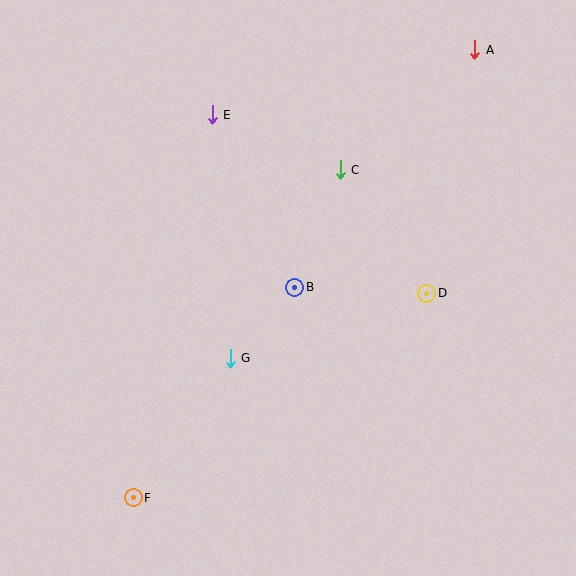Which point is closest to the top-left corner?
Point E is closest to the top-left corner.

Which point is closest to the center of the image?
Point B at (295, 287) is closest to the center.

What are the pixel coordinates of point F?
Point F is at (133, 498).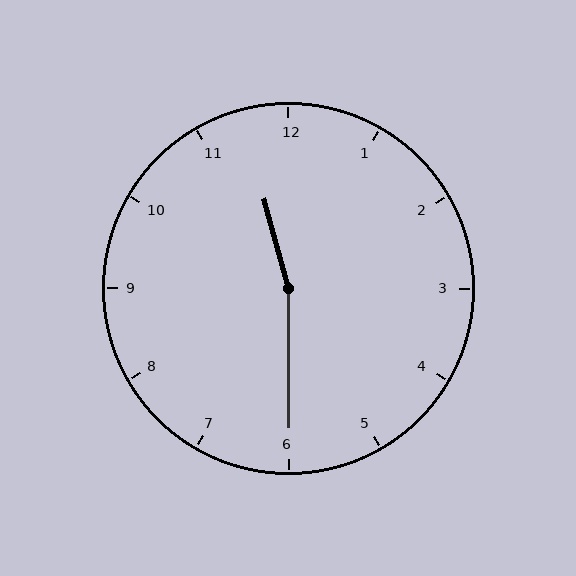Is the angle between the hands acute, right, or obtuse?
It is obtuse.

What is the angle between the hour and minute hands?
Approximately 165 degrees.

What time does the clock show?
11:30.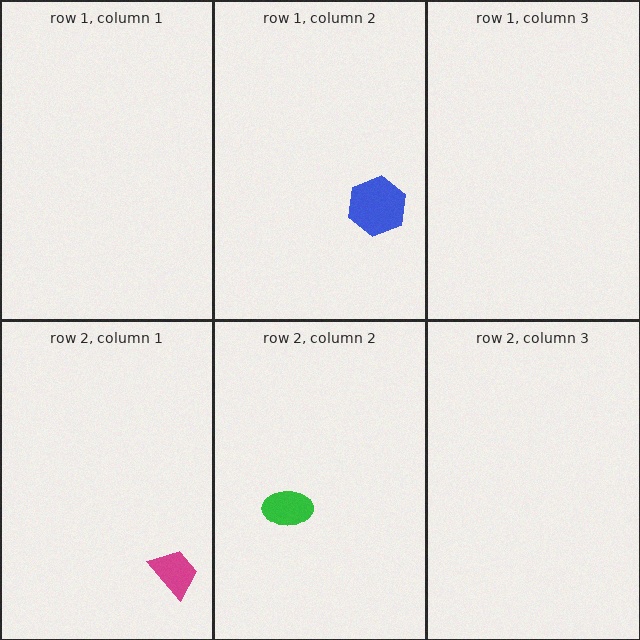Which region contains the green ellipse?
The row 2, column 2 region.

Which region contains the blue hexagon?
The row 1, column 2 region.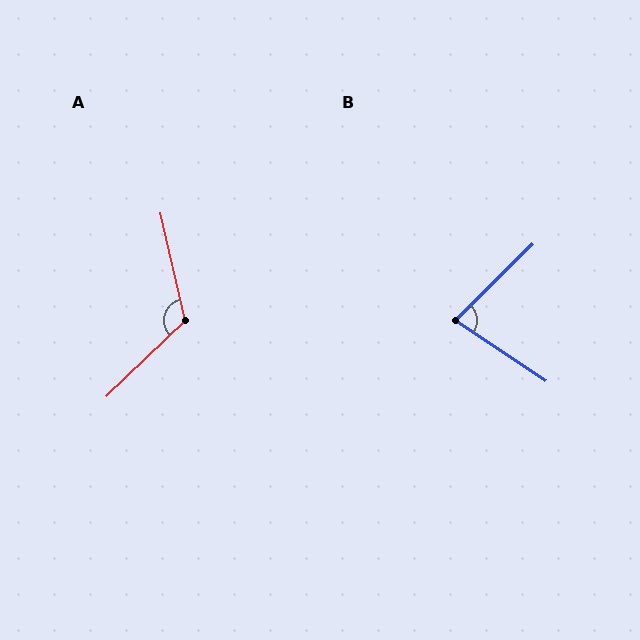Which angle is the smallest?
B, at approximately 79 degrees.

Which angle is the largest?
A, at approximately 121 degrees.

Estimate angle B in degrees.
Approximately 79 degrees.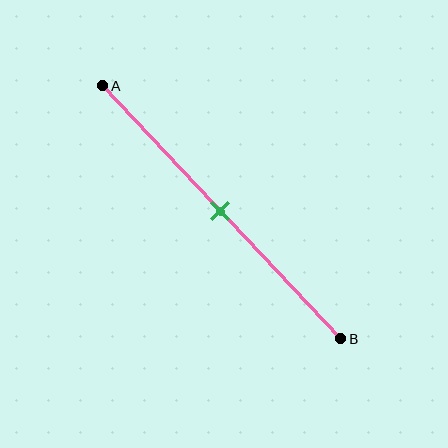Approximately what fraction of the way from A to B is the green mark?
The green mark is approximately 50% of the way from A to B.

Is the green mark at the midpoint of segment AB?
Yes, the mark is approximately at the midpoint.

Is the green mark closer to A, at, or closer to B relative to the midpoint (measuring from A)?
The green mark is approximately at the midpoint of segment AB.